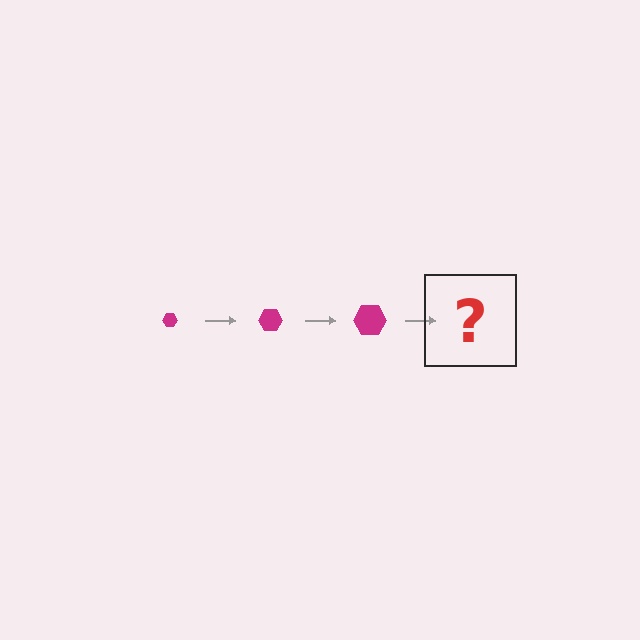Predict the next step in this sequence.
The next step is a magenta hexagon, larger than the previous one.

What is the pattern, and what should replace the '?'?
The pattern is that the hexagon gets progressively larger each step. The '?' should be a magenta hexagon, larger than the previous one.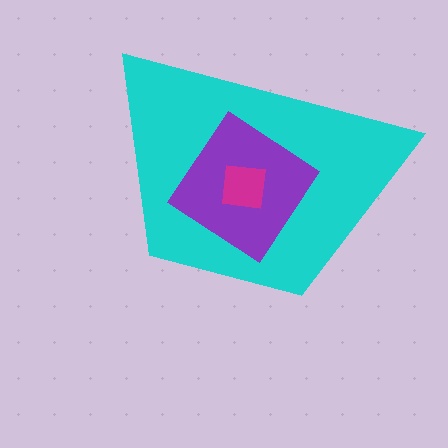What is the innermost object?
The magenta square.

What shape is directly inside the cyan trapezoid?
The purple diamond.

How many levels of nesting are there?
3.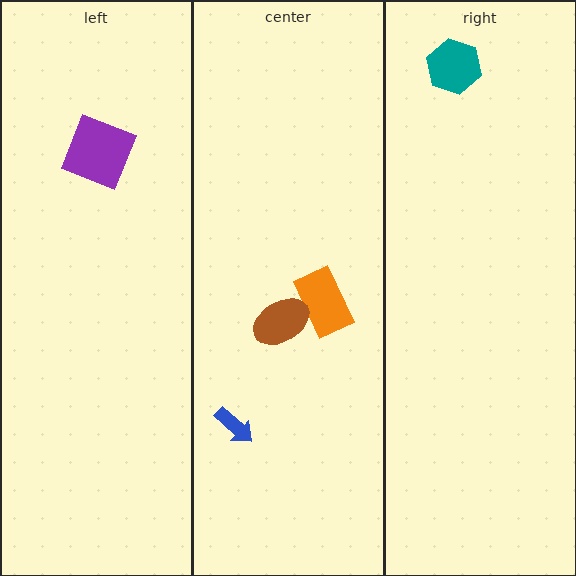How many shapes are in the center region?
3.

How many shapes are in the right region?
1.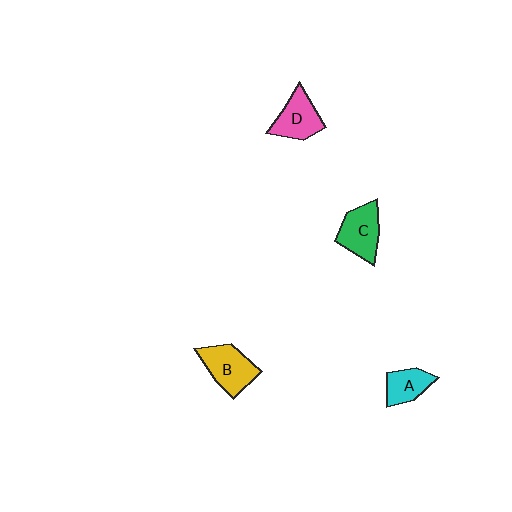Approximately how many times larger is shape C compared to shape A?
Approximately 1.4 times.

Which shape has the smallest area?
Shape A (cyan).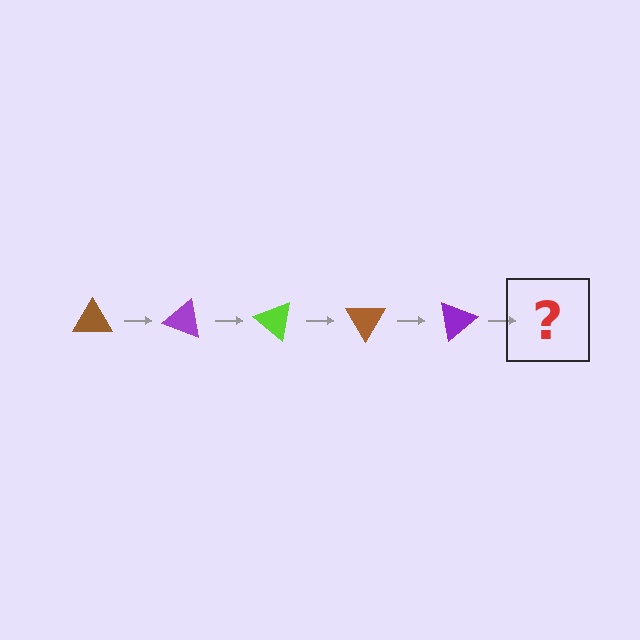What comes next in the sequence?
The next element should be a lime triangle, rotated 100 degrees from the start.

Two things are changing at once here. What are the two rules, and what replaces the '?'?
The two rules are that it rotates 20 degrees each step and the color cycles through brown, purple, and lime. The '?' should be a lime triangle, rotated 100 degrees from the start.